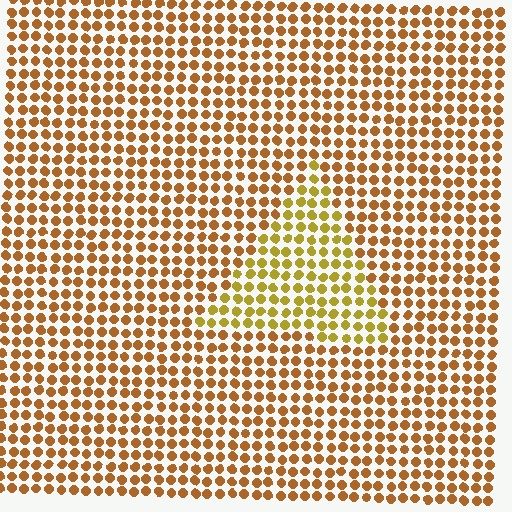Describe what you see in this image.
The image is filled with small brown elements in a uniform arrangement. A triangle-shaped region is visible where the elements are tinted to a slightly different hue, forming a subtle color boundary.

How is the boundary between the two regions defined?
The boundary is defined purely by a slight shift in hue (about 27 degrees). Spacing, size, and orientation are identical on both sides.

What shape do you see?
I see a triangle.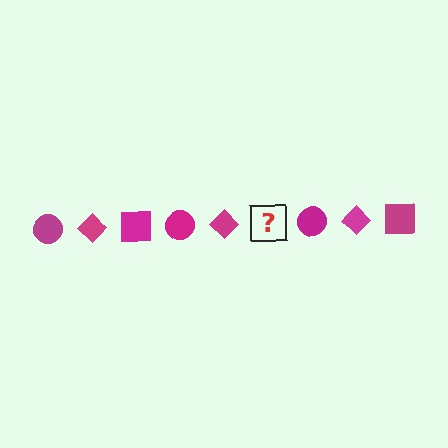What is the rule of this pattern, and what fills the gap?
The rule is that the pattern cycles through circle, diamond, square shapes in magenta. The gap should be filled with a magenta square.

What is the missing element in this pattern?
The missing element is a magenta square.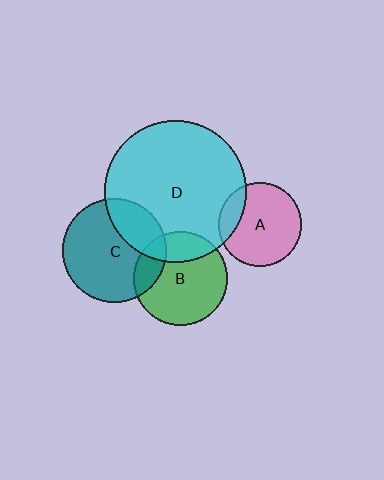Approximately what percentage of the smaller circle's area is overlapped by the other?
Approximately 20%.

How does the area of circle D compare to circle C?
Approximately 1.9 times.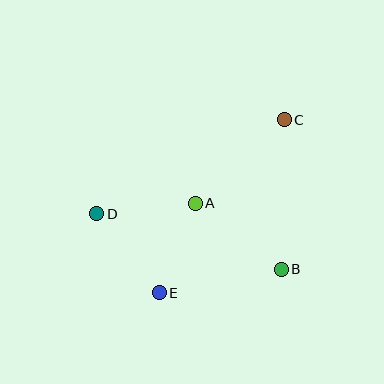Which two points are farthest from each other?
Points C and E are farthest from each other.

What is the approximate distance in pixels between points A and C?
The distance between A and C is approximately 122 pixels.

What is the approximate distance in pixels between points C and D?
The distance between C and D is approximately 210 pixels.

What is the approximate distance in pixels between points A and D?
The distance between A and D is approximately 99 pixels.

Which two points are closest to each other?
Points A and E are closest to each other.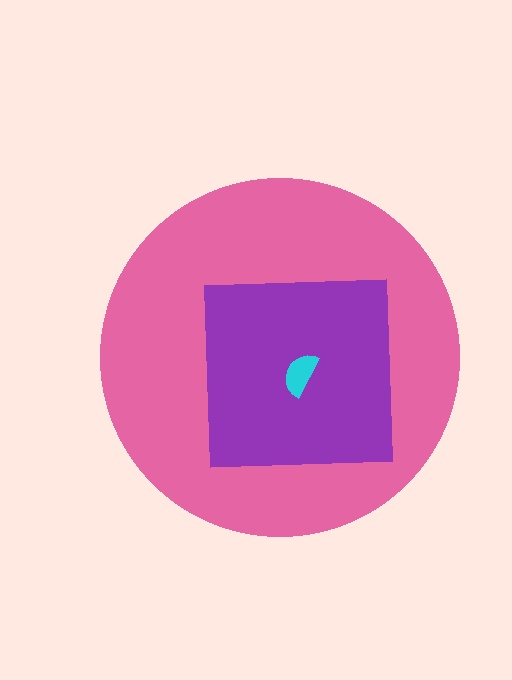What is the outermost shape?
The pink circle.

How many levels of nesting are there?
3.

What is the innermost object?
The cyan semicircle.